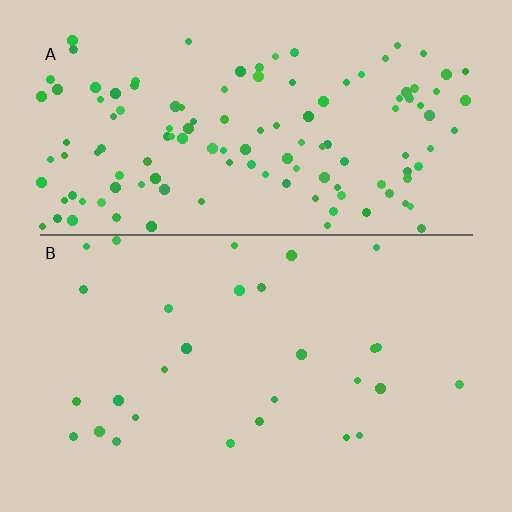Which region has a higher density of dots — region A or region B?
A (the top).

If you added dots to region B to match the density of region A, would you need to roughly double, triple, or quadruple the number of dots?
Approximately quadruple.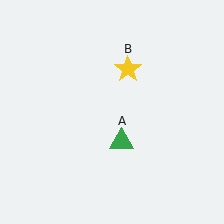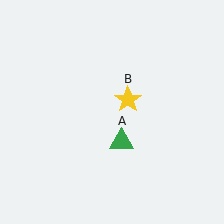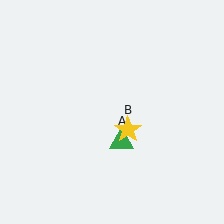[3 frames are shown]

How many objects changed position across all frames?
1 object changed position: yellow star (object B).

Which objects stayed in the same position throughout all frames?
Green triangle (object A) remained stationary.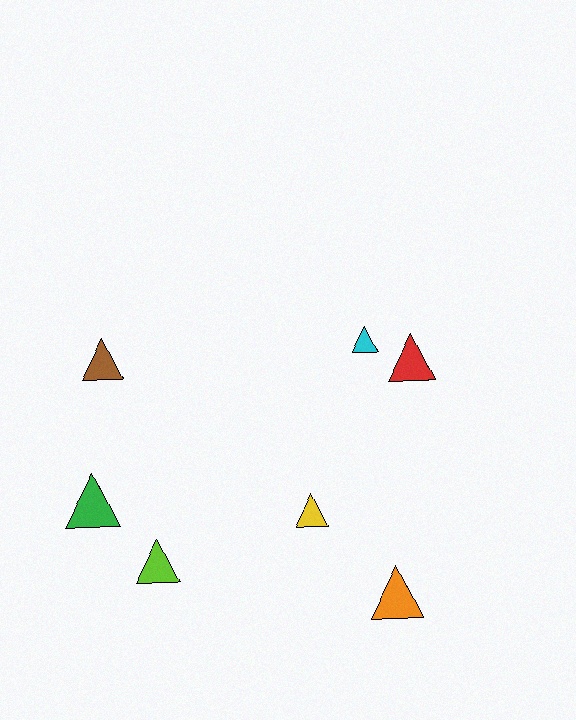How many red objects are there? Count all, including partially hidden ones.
There is 1 red object.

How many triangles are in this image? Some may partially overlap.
There are 7 triangles.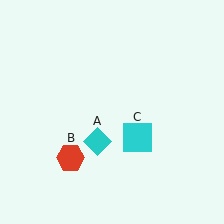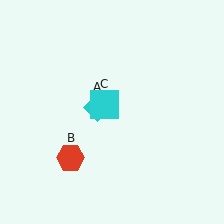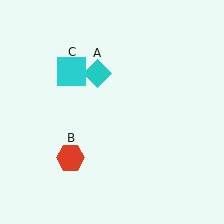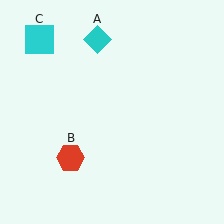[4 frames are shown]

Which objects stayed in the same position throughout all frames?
Red hexagon (object B) remained stationary.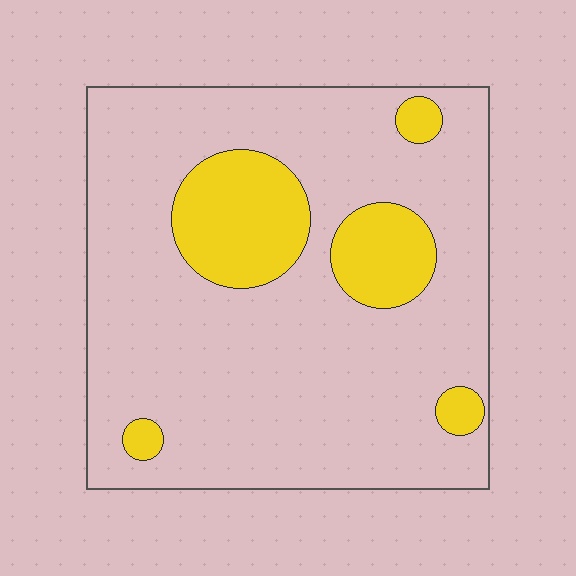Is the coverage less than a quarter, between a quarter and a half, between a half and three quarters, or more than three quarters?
Less than a quarter.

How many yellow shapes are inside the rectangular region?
5.